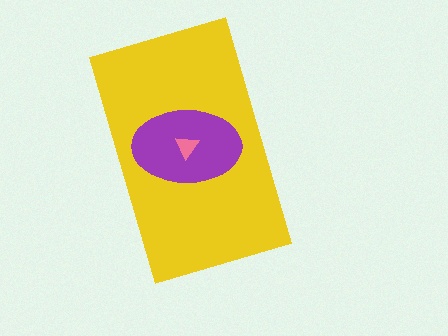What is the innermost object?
The pink triangle.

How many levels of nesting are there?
3.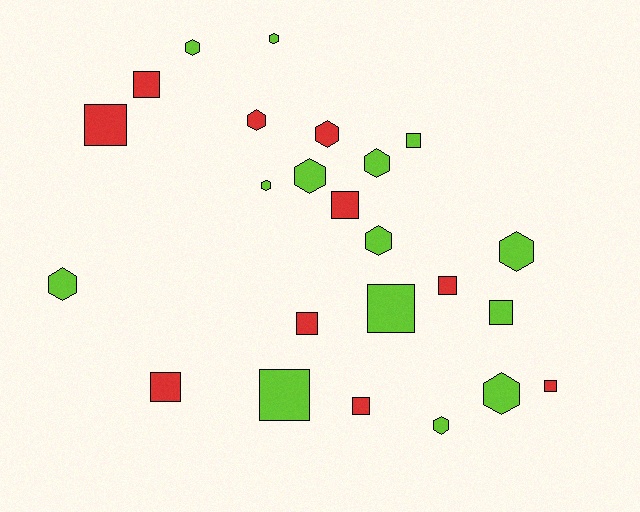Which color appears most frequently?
Lime, with 14 objects.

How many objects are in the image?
There are 24 objects.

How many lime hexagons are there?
There are 10 lime hexagons.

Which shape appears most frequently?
Square, with 12 objects.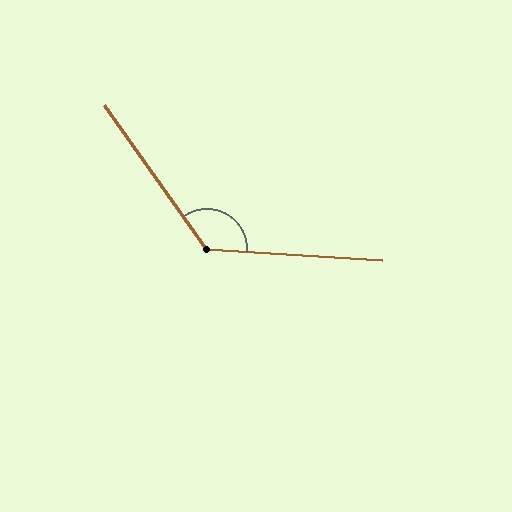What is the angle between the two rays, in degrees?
Approximately 129 degrees.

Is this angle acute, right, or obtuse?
It is obtuse.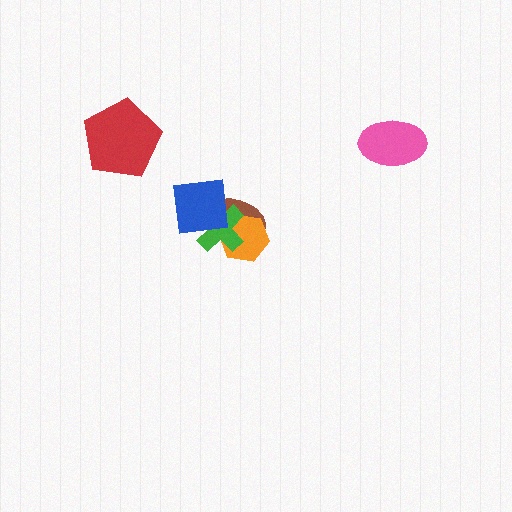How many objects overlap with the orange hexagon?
3 objects overlap with the orange hexagon.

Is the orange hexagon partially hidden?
Yes, it is partially covered by another shape.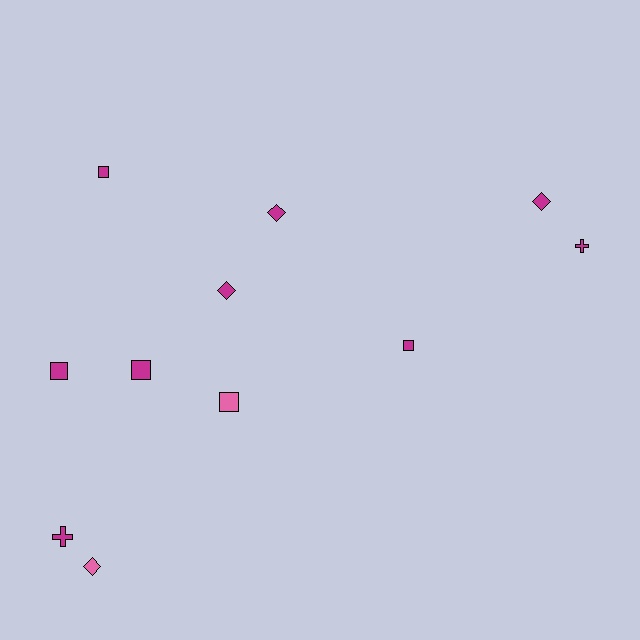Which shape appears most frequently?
Square, with 5 objects.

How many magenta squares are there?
There are 4 magenta squares.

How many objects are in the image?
There are 11 objects.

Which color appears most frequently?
Magenta, with 9 objects.